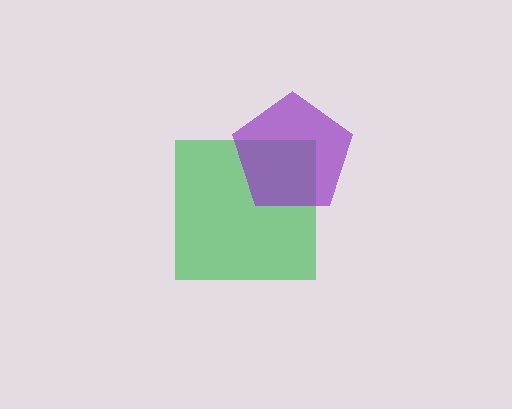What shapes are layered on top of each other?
The layered shapes are: a green square, a purple pentagon.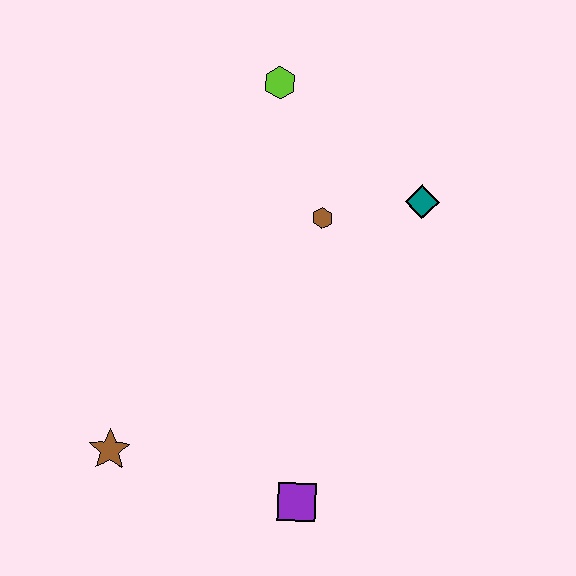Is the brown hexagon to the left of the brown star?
No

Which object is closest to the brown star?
The purple square is closest to the brown star.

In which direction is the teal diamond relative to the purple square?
The teal diamond is above the purple square.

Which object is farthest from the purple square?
The lime hexagon is farthest from the purple square.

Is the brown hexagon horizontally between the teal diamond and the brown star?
Yes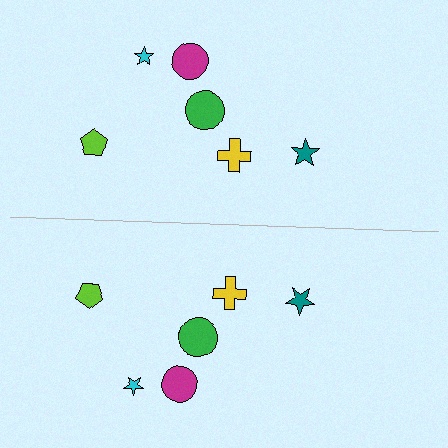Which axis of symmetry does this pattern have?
The pattern has a horizontal axis of symmetry running through the center of the image.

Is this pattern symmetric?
Yes, this pattern has bilateral (reflection) symmetry.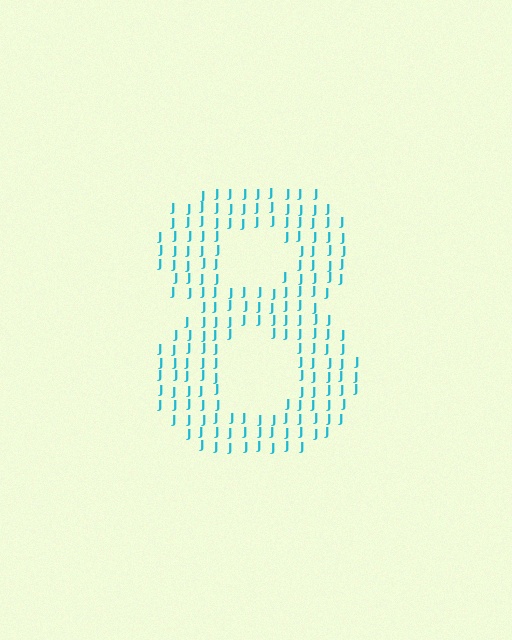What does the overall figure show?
The overall figure shows the digit 8.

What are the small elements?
The small elements are letter J's.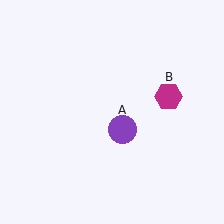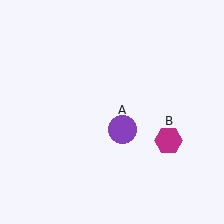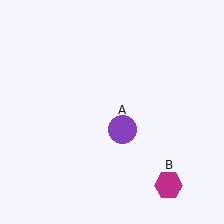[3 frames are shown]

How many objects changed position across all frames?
1 object changed position: magenta hexagon (object B).